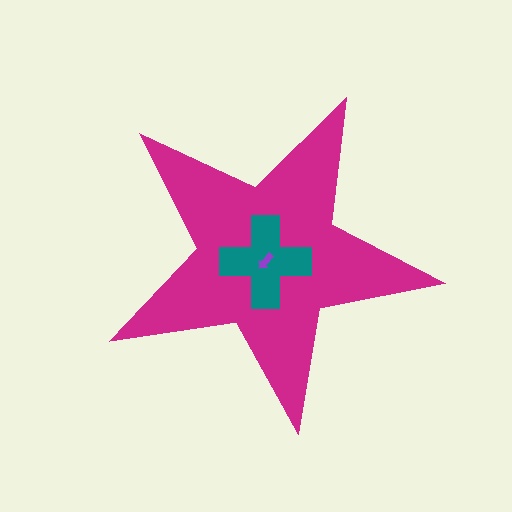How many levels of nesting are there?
3.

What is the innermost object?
The purple arrow.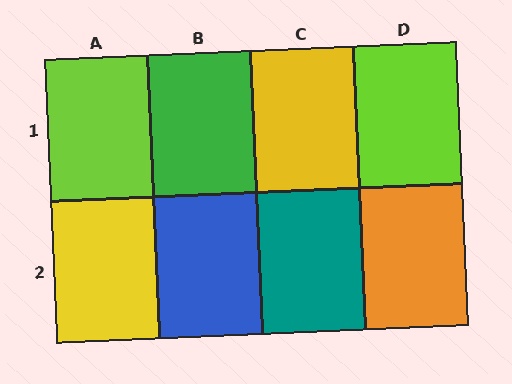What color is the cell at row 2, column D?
Orange.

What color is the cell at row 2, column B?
Blue.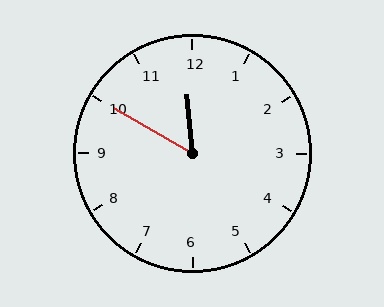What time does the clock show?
11:50.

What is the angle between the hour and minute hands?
Approximately 55 degrees.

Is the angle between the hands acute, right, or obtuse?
It is acute.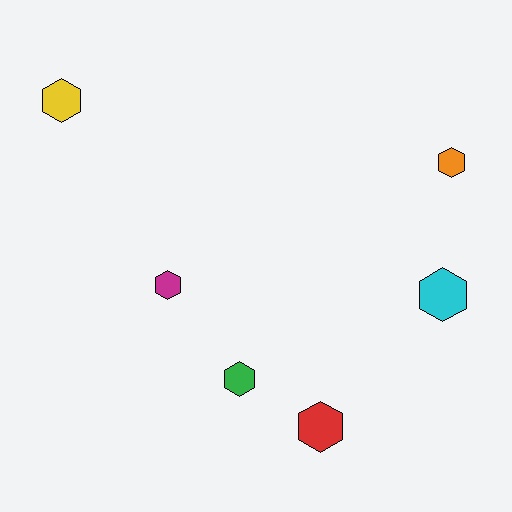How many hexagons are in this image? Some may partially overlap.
There are 6 hexagons.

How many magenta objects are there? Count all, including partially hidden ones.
There is 1 magenta object.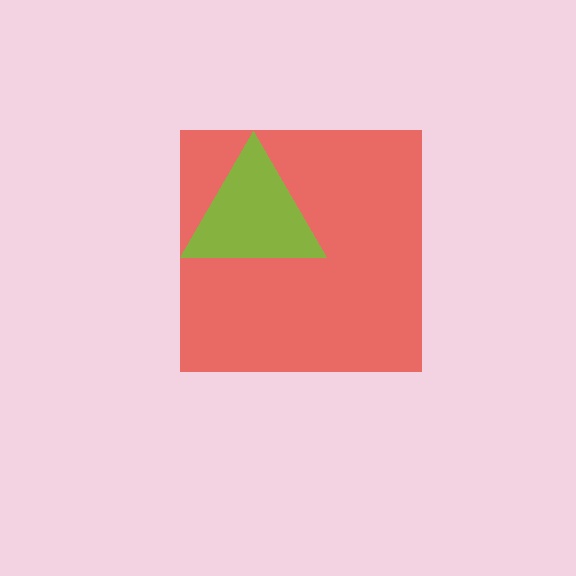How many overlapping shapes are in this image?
There are 2 overlapping shapes in the image.